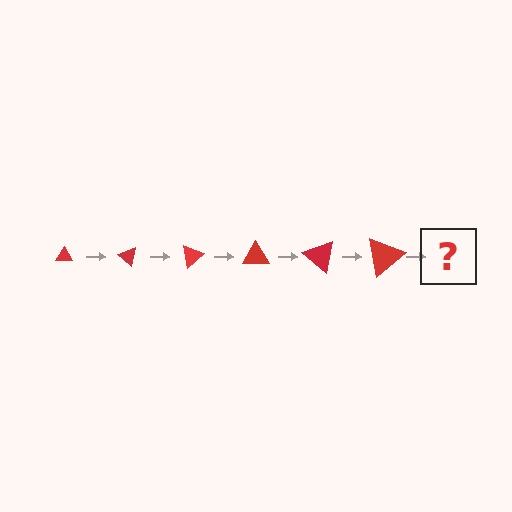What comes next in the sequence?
The next element should be a triangle, larger than the previous one and rotated 240 degrees from the start.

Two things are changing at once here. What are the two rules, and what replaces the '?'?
The two rules are that the triangle grows larger each step and it rotates 40 degrees each step. The '?' should be a triangle, larger than the previous one and rotated 240 degrees from the start.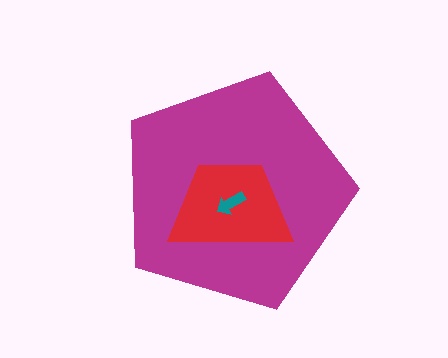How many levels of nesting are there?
3.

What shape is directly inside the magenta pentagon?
The red trapezoid.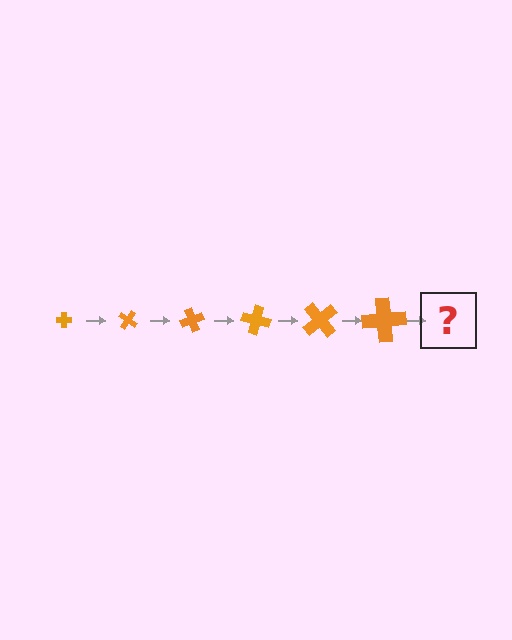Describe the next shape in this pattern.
It should be a cross, larger than the previous one and rotated 210 degrees from the start.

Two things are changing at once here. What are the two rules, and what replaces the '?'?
The two rules are that the cross grows larger each step and it rotates 35 degrees each step. The '?' should be a cross, larger than the previous one and rotated 210 degrees from the start.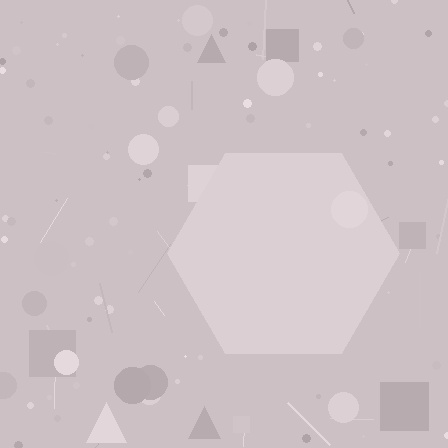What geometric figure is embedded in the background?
A hexagon is embedded in the background.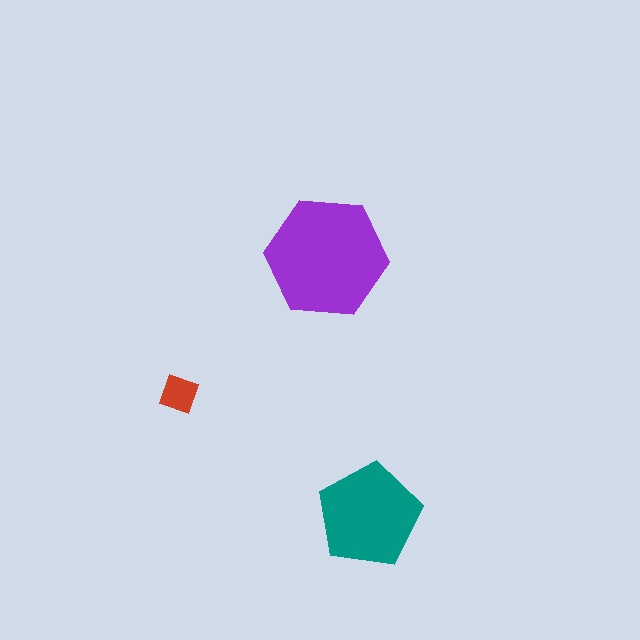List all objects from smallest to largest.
The red diamond, the teal pentagon, the purple hexagon.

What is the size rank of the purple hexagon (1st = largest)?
1st.